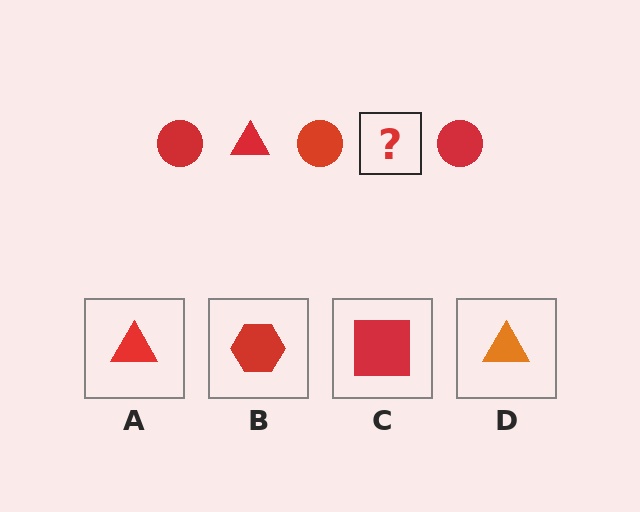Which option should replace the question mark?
Option A.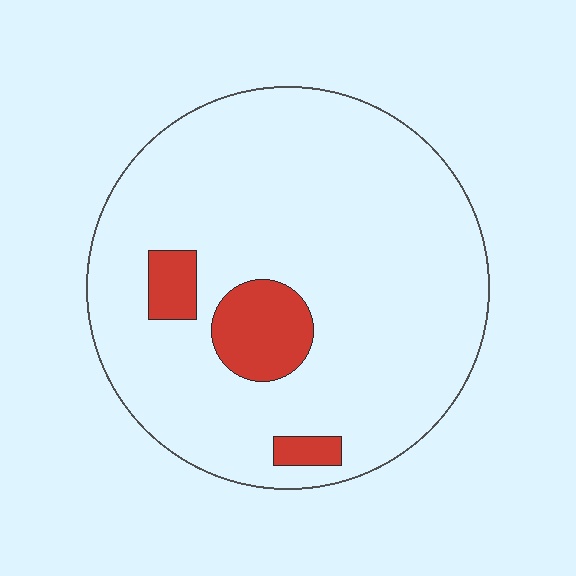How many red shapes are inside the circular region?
3.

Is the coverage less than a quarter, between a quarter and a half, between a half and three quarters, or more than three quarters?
Less than a quarter.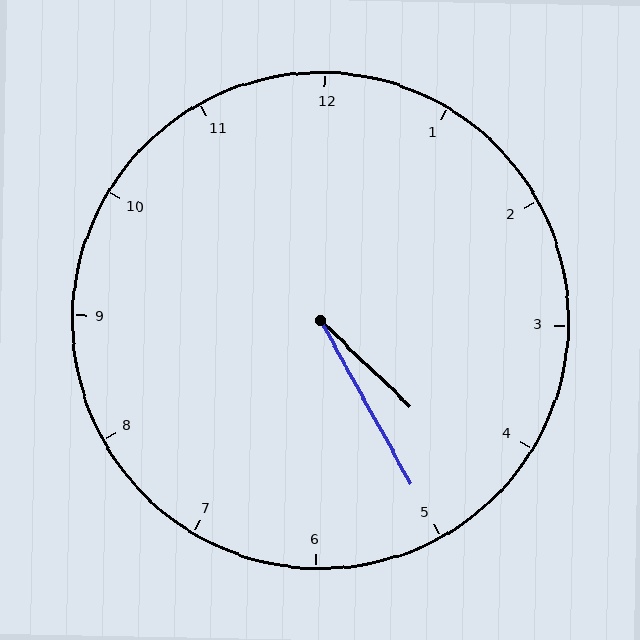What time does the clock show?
4:25.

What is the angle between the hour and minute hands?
Approximately 18 degrees.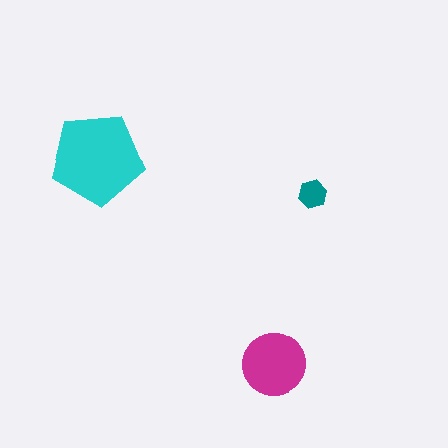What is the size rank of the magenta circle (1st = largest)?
2nd.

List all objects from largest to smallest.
The cyan pentagon, the magenta circle, the teal hexagon.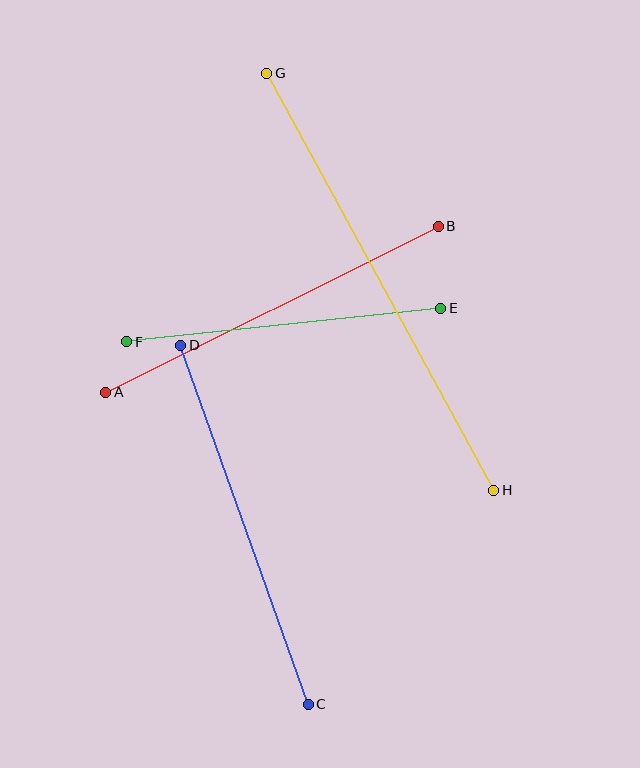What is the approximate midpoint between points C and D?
The midpoint is at approximately (244, 525) pixels.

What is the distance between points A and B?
The distance is approximately 372 pixels.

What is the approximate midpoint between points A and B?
The midpoint is at approximately (272, 309) pixels.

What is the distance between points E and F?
The distance is approximately 316 pixels.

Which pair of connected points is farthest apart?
Points G and H are farthest apart.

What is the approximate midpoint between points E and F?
The midpoint is at approximately (284, 325) pixels.